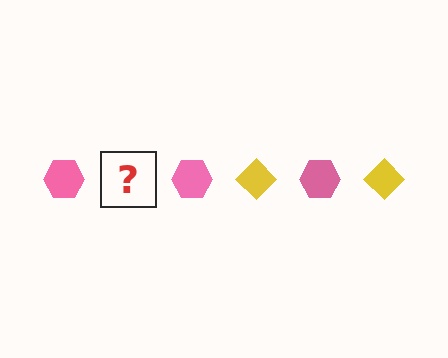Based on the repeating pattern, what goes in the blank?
The blank should be a yellow diamond.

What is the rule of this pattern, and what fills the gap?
The rule is that the pattern alternates between pink hexagon and yellow diamond. The gap should be filled with a yellow diamond.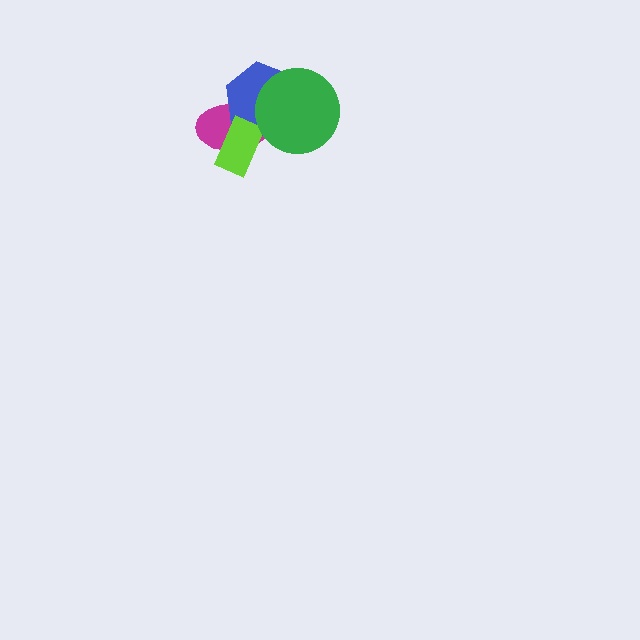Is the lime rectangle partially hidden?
No, no other shape covers it.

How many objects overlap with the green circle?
2 objects overlap with the green circle.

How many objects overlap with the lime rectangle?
2 objects overlap with the lime rectangle.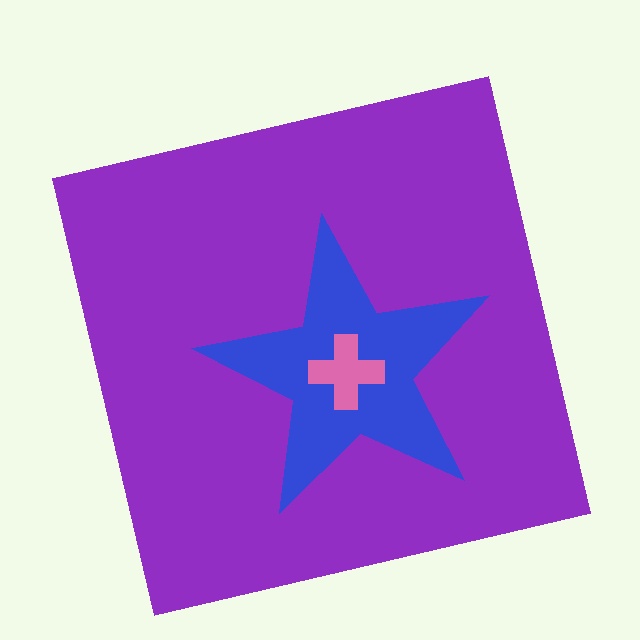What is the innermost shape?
The pink cross.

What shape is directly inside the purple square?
The blue star.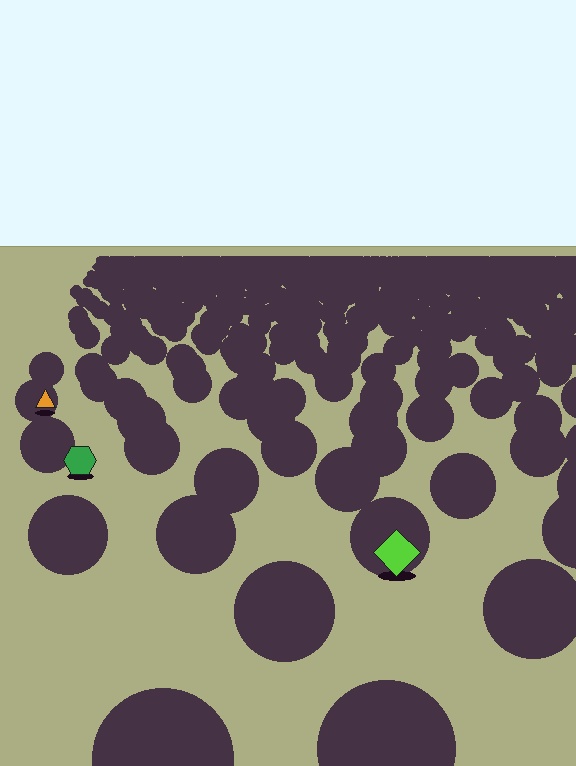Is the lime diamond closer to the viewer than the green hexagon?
Yes. The lime diamond is closer — you can tell from the texture gradient: the ground texture is coarser near it.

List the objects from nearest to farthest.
From nearest to farthest: the lime diamond, the green hexagon, the orange triangle.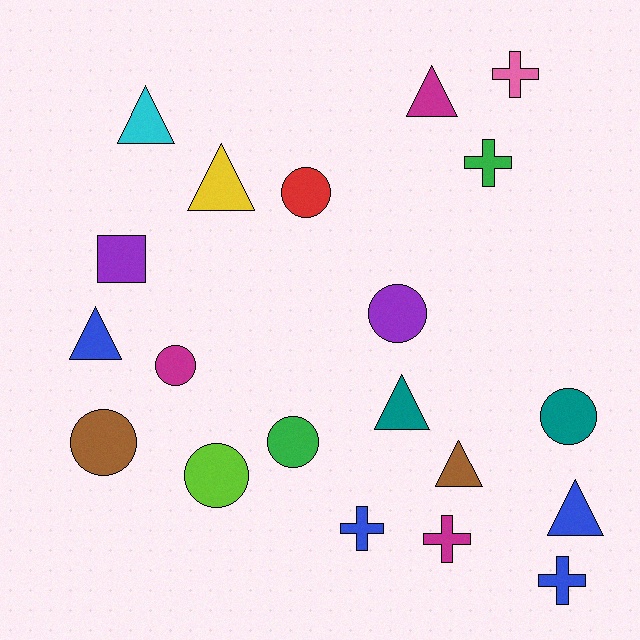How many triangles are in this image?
There are 7 triangles.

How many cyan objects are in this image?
There is 1 cyan object.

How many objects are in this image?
There are 20 objects.